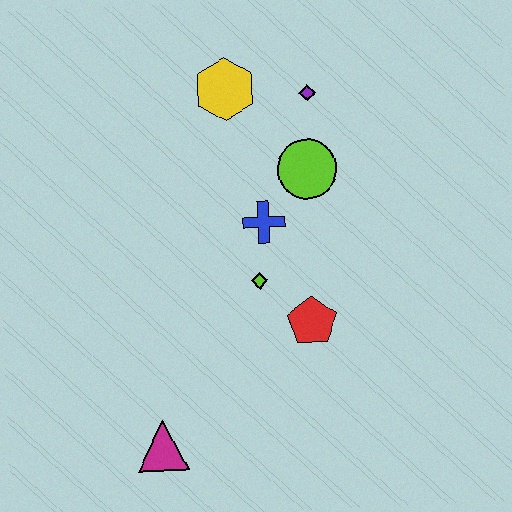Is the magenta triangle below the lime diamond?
Yes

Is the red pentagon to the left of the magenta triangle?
No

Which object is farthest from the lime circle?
The magenta triangle is farthest from the lime circle.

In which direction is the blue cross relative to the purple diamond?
The blue cross is below the purple diamond.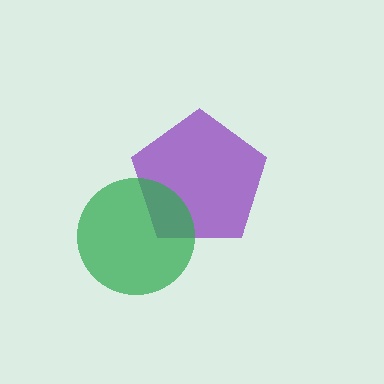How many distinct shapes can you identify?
There are 2 distinct shapes: a purple pentagon, a green circle.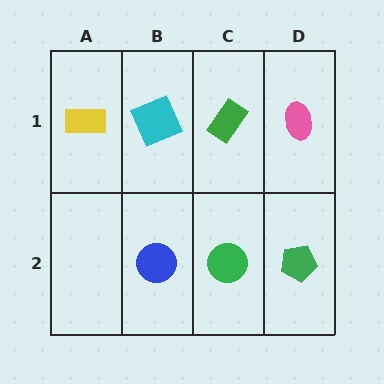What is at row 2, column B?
A blue circle.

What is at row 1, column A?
A yellow rectangle.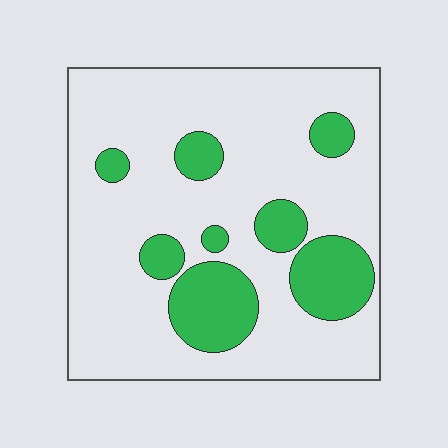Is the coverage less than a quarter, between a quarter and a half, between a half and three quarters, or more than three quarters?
Less than a quarter.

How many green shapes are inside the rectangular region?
8.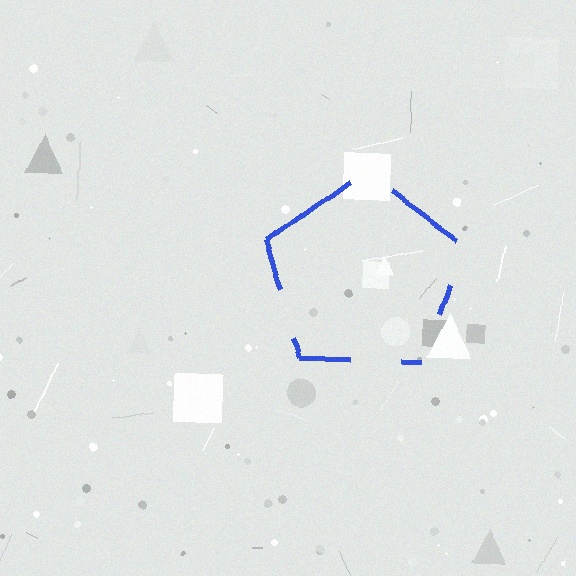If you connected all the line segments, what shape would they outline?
They would outline a pentagon.